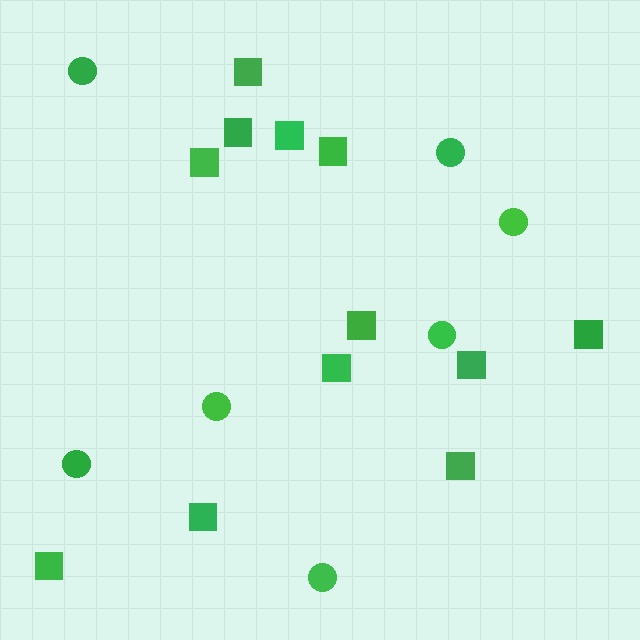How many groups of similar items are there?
There are 2 groups: one group of squares (12) and one group of circles (7).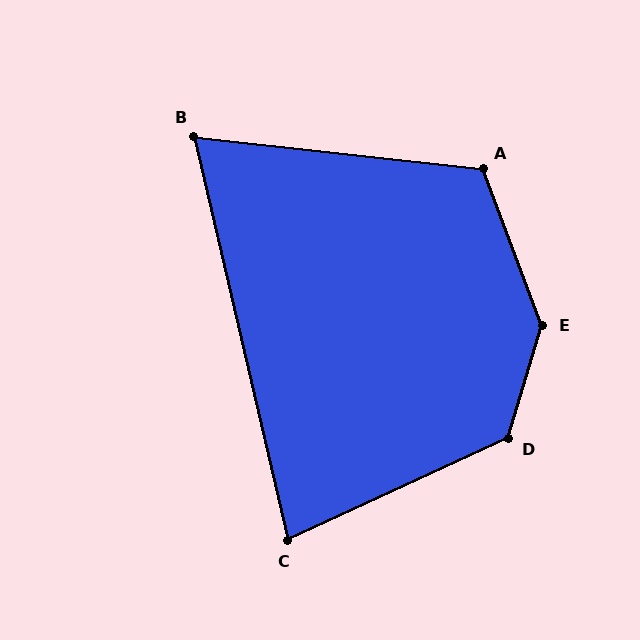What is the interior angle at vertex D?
Approximately 132 degrees (obtuse).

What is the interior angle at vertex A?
Approximately 117 degrees (obtuse).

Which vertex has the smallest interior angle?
B, at approximately 71 degrees.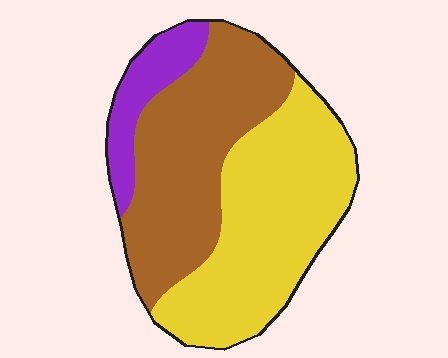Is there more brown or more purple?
Brown.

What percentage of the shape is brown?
Brown takes up between a third and a half of the shape.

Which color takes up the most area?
Yellow, at roughly 45%.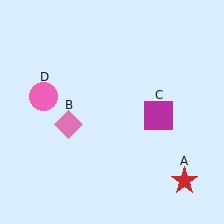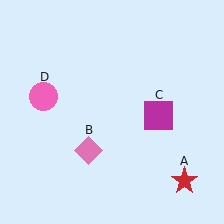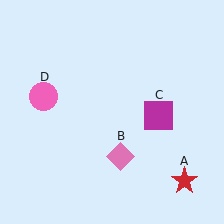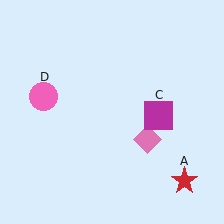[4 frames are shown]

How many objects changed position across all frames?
1 object changed position: pink diamond (object B).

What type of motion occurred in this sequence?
The pink diamond (object B) rotated counterclockwise around the center of the scene.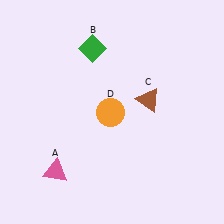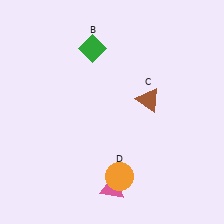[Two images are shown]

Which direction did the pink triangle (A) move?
The pink triangle (A) moved right.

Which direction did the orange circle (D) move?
The orange circle (D) moved down.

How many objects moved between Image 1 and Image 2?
2 objects moved between the two images.